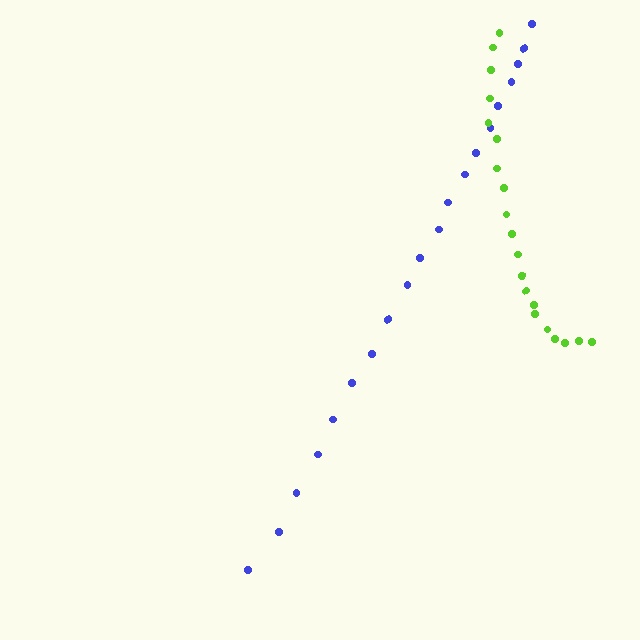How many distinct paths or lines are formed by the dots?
There are 2 distinct paths.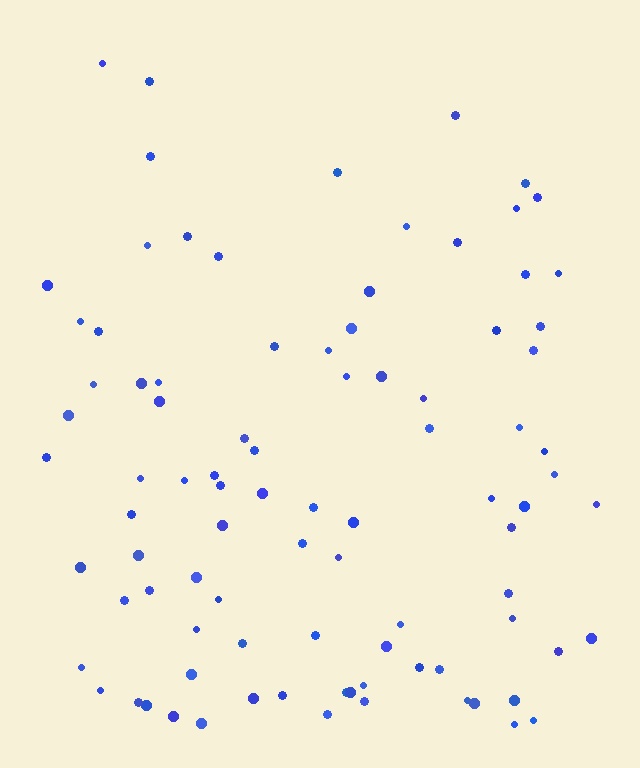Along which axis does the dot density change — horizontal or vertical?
Vertical.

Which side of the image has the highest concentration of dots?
The bottom.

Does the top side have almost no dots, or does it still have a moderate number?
Still a moderate number, just noticeably fewer than the bottom.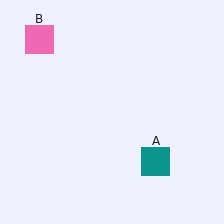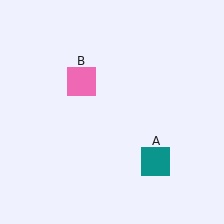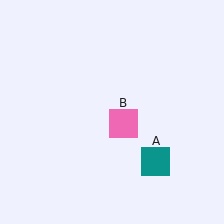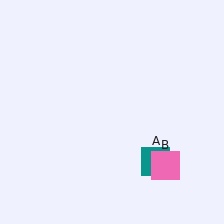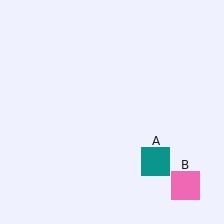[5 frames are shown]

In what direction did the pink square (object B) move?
The pink square (object B) moved down and to the right.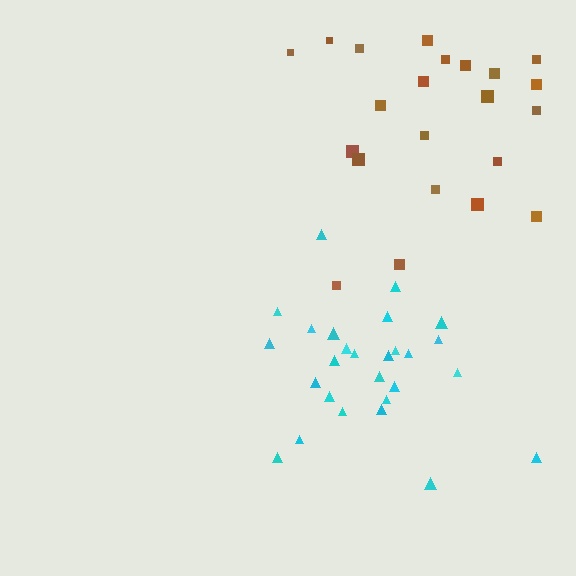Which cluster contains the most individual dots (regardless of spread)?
Cyan (27).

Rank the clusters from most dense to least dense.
cyan, brown.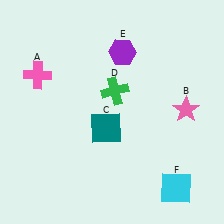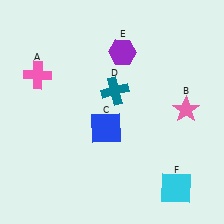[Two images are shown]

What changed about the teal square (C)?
In Image 1, C is teal. In Image 2, it changed to blue.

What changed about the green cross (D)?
In Image 1, D is green. In Image 2, it changed to teal.